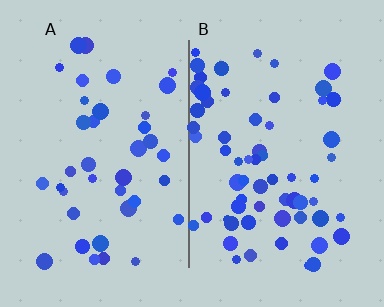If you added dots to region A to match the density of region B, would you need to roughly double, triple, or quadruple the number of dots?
Approximately double.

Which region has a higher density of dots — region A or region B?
B (the right).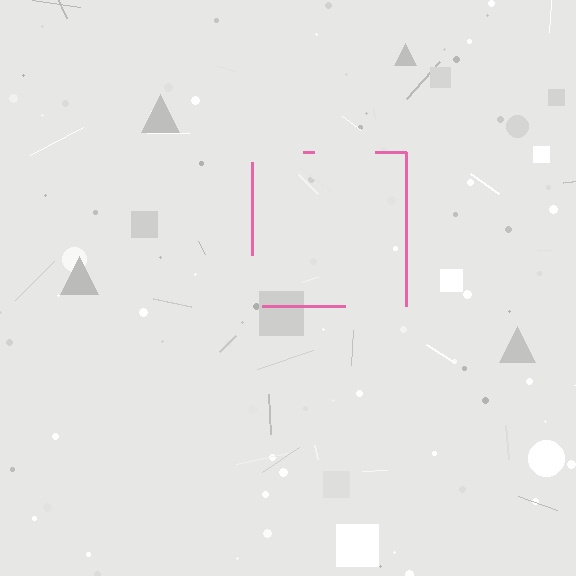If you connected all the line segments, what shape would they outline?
They would outline a square.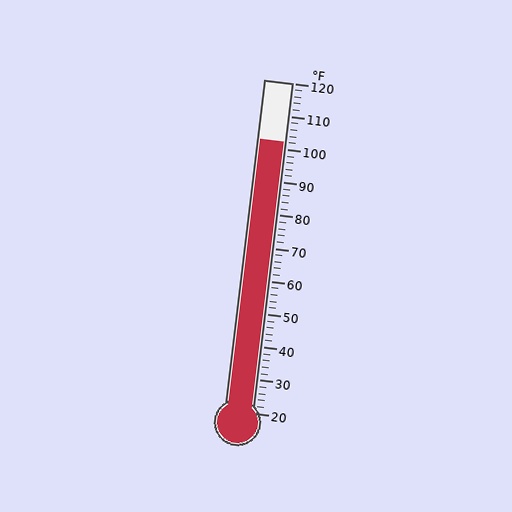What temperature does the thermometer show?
The thermometer shows approximately 102°F.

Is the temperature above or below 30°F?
The temperature is above 30°F.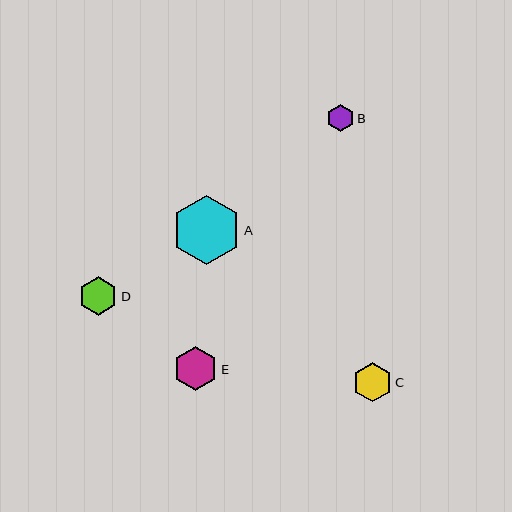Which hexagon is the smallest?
Hexagon B is the smallest with a size of approximately 27 pixels.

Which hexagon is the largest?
Hexagon A is the largest with a size of approximately 69 pixels.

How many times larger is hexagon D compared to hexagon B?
Hexagon D is approximately 1.4 times the size of hexagon B.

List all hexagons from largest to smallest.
From largest to smallest: A, E, D, C, B.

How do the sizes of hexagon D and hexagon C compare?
Hexagon D and hexagon C are approximately the same size.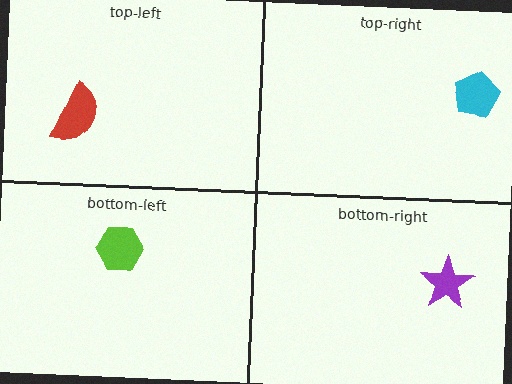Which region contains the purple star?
The bottom-right region.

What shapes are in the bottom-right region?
The purple star.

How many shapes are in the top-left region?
1.